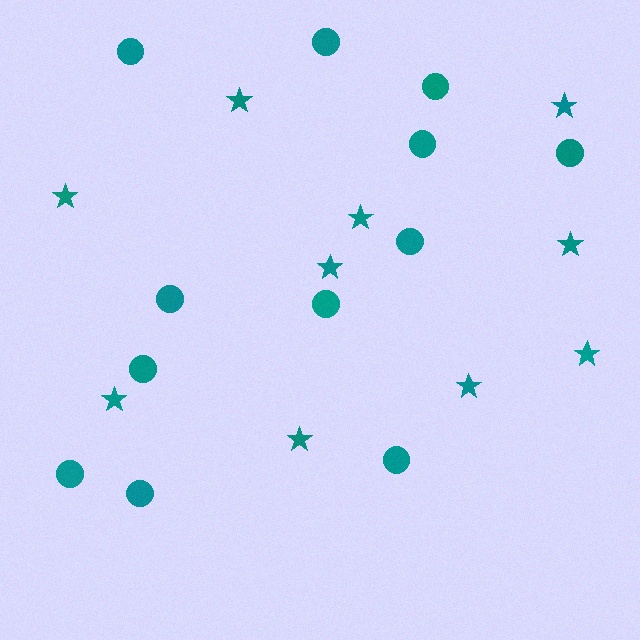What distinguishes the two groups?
There are 2 groups: one group of circles (12) and one group of stars (10).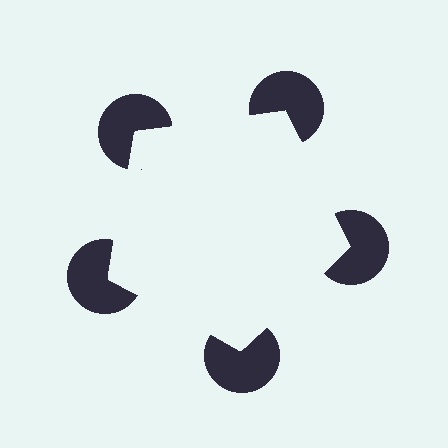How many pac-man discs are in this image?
There are 5 — one at each vertex of the illusory pentagon.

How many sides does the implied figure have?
5 sides.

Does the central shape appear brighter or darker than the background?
It typically appears slightly brighter than the background, even though no actual brightness change is drawn.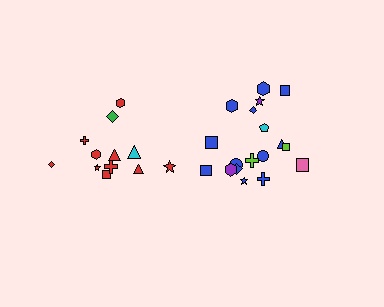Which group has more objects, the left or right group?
The right group.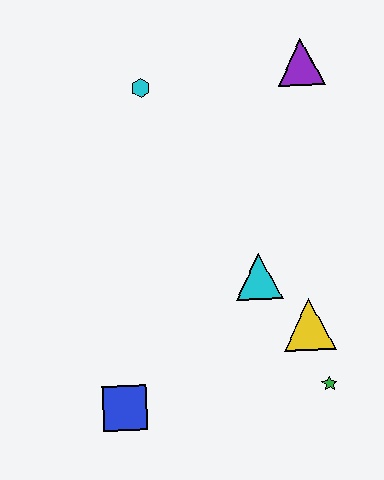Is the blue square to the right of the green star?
No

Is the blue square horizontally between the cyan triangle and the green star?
No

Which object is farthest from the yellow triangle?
The cyan hexagon is farthest from the yellow triangle.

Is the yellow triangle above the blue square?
Yes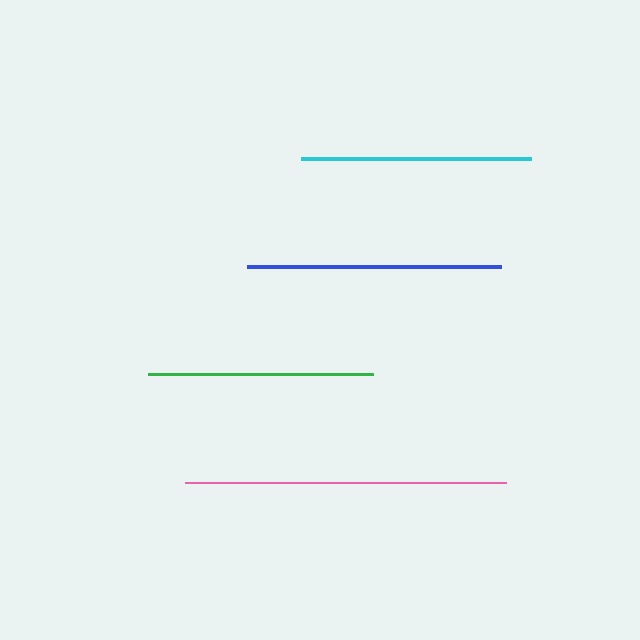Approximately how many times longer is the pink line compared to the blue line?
The pink line is approximately 1.3 times the length of the blue line.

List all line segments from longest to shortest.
From longest to shortest: pink, blue, cyan, green.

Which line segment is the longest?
The pink line is the longest at approximately 321 pixels.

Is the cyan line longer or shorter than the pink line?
The pink line is longer than the cyan line.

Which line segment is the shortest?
The green line is the shortest at approximately 225 pixels.